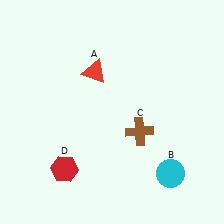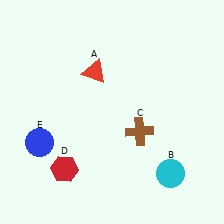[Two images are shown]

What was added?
A blue circle (E) was added in Image 2.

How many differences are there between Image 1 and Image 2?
There is 1 difference between the two images.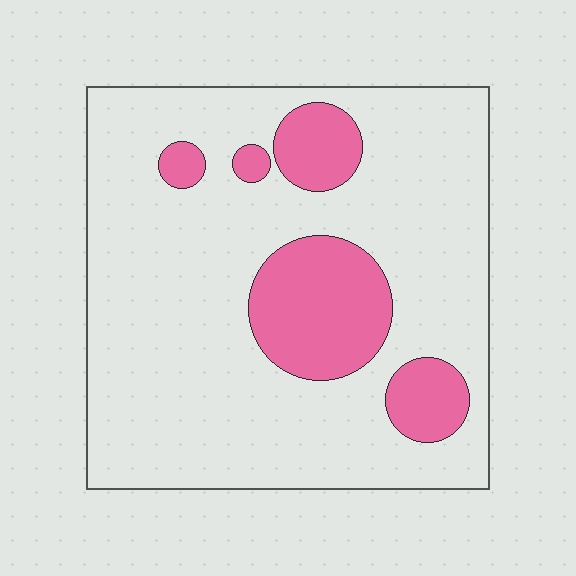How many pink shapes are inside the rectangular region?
5.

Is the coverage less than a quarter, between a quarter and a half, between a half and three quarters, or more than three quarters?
Less than a quarter.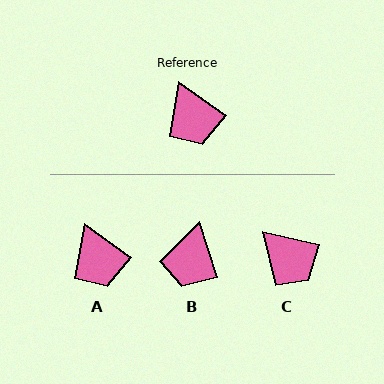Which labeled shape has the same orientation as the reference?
A.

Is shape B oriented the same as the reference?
No, it is off by about 36 degrees.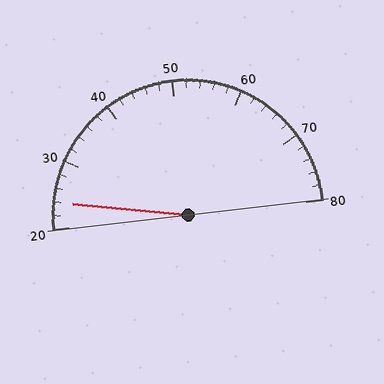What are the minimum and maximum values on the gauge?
The gauge ranges from 20 to 80.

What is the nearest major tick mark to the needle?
The nearest major tick mark is 20.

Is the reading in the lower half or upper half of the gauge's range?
The reading is in the lower half of the range (20 to 80).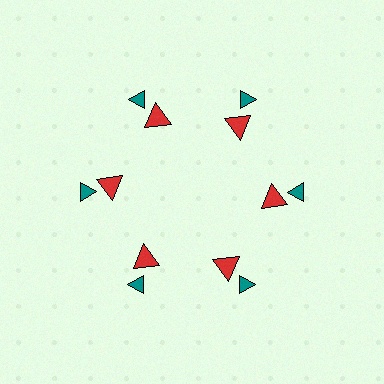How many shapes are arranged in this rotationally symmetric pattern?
There are 12 shapes, arranged in 6 groups of 2.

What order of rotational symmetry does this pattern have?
This pattern has 6-fold rotational symmetry.